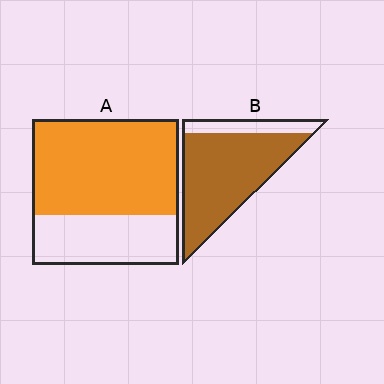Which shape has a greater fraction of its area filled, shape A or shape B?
Shape B.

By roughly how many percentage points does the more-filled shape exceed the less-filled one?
By roughly 15 percentage points (B over A).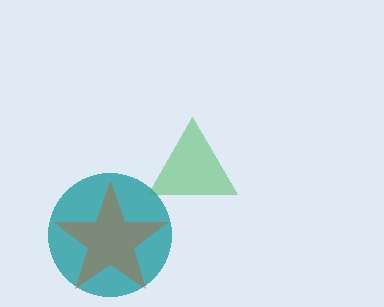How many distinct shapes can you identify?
There are 3 distinct shapes: a teal circle, a green triangle, a brown star.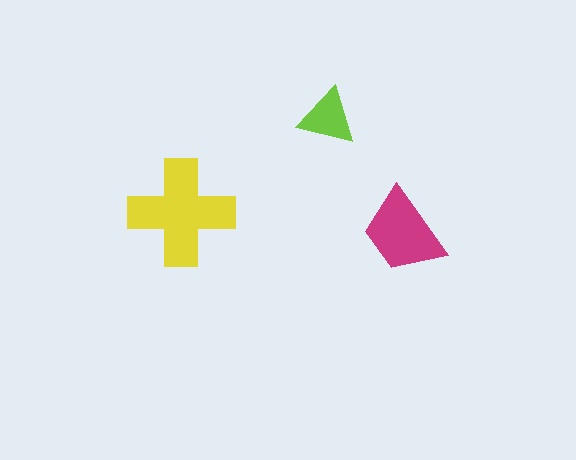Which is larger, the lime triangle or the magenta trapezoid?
The magenta trapezoid.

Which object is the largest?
The yellow cross.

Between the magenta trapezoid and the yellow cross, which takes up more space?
The yellow cross.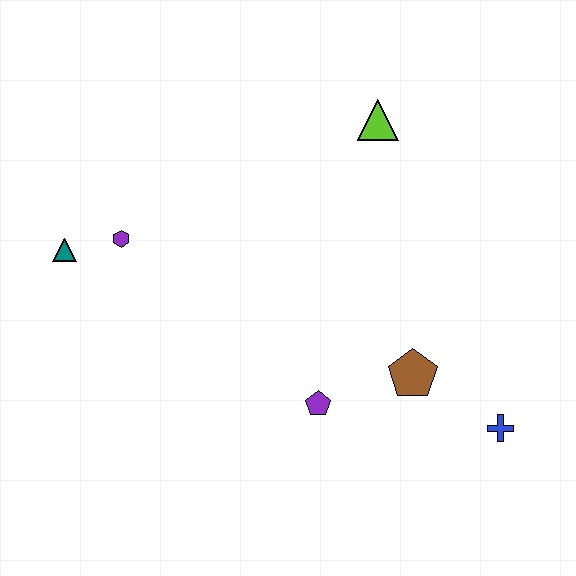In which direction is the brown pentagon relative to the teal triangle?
The brown pentagon is to the right of the teal triangle.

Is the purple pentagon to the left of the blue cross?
Yes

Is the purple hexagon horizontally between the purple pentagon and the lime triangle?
No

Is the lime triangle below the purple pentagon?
No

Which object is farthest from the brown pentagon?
The teal triangle is farthest from the brown pentagon.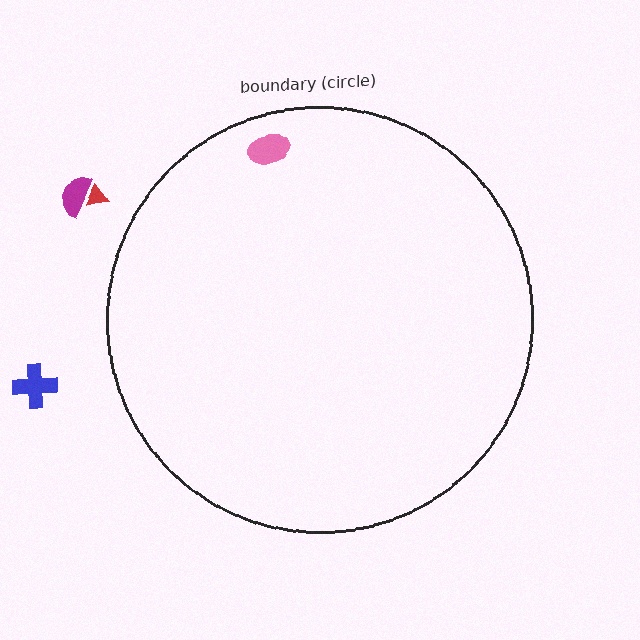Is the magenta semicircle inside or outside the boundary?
Outside.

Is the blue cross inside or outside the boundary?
Outside.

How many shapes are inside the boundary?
1 inside, 3 outside.